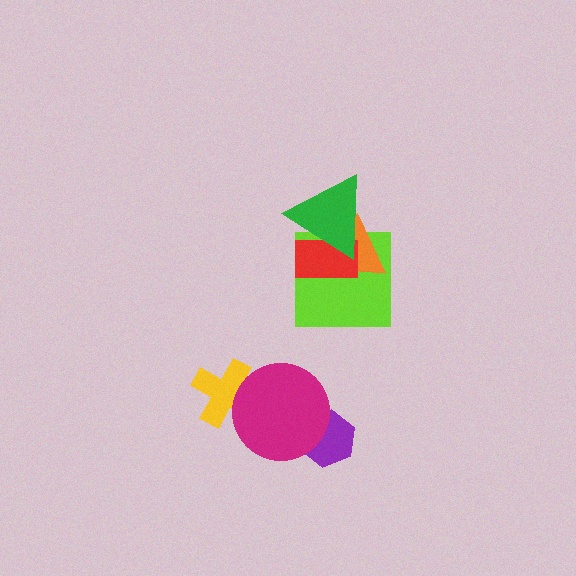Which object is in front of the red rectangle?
The green triangle is in front of the red rectangle.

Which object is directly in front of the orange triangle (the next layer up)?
The red rectangle is directly in front of the orange triangle.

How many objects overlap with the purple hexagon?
1 object overlaps with the purple hexagon.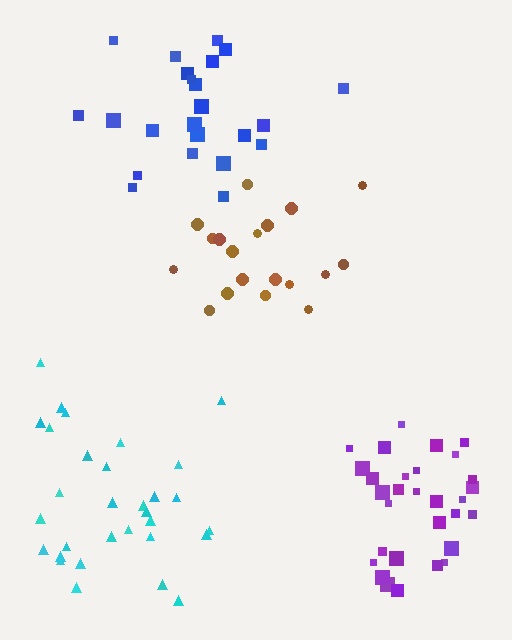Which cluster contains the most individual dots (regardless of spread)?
Cyan (31).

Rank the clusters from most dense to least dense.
purple, blue, brown, cyan.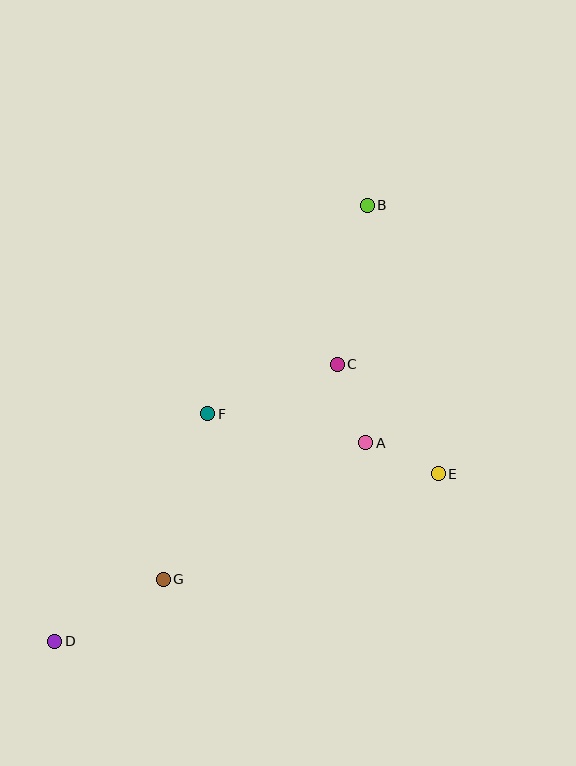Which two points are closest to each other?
Points A and E are closest to each other.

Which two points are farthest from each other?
Points B and D are farthest from each other.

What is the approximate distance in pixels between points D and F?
The distance between D and F is approximately 274 pixels.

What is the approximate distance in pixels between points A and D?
The distance between A and D is approximately 369 pixels.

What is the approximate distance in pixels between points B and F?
The distance between B and F is approximately 263 pixels.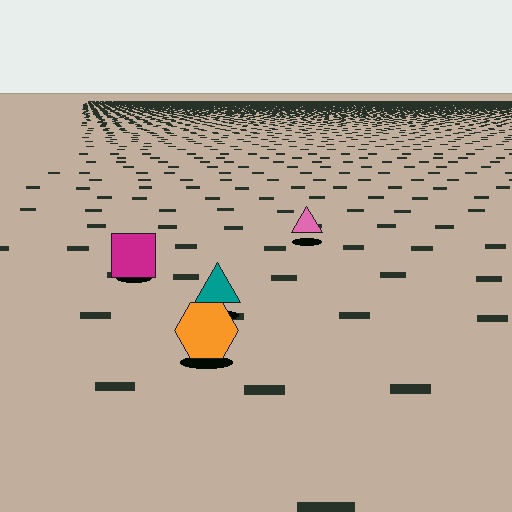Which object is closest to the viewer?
The orange hexagon is closest. The texture marks near it are larger and more spread out.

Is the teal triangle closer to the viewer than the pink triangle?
Yes. The teal triangle is closer — you can tell from the texture gradient: the ground texture is coarser near it.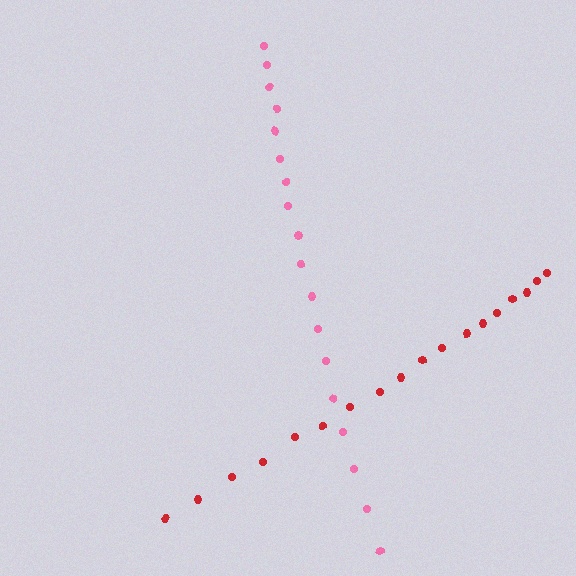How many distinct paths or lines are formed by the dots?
There are 2 distinct paths.